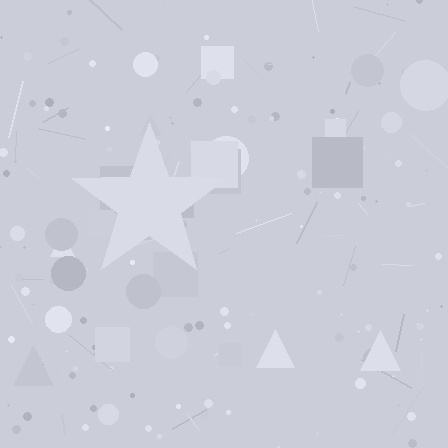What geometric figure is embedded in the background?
A star is embedded in the background.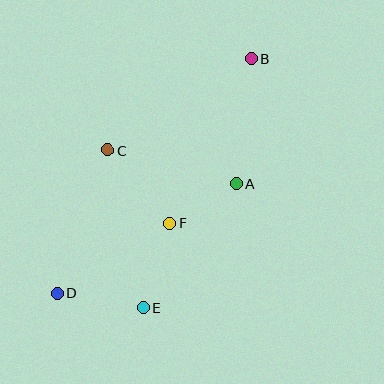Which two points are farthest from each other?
Points B and D are farthest from each other.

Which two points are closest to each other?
Points A and F are closest to each other.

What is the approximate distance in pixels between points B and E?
The distance between B and E is approximately 271 pixels.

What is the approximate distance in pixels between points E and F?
The distance between E and F is approximately 88 pixels.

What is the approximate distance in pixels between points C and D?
The distance between C and D is approximately 152 pixels.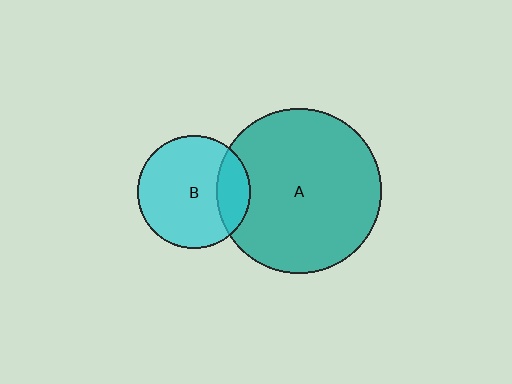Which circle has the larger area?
Circle A (teal).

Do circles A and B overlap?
Yes.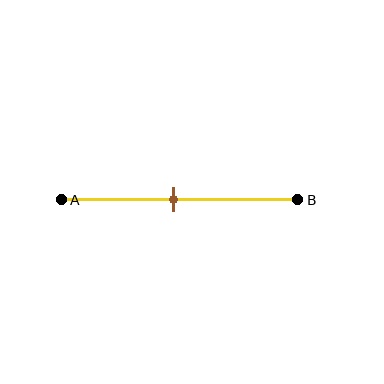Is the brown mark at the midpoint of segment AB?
Yes, the mark is approximately at the midpoint.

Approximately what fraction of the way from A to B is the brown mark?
The brown mark is approximately 45% of the way from A to B.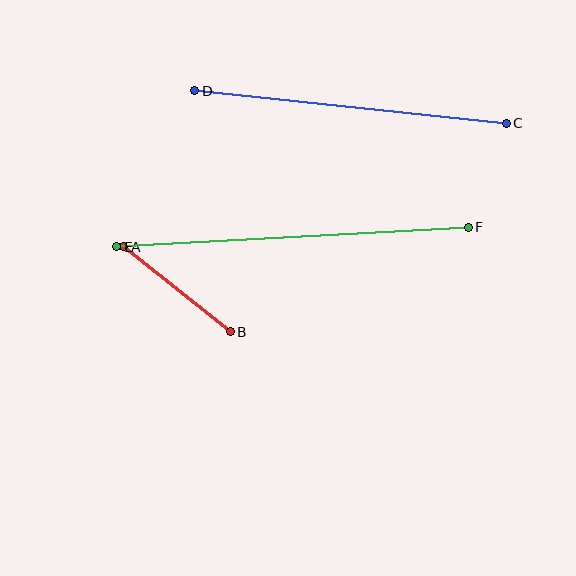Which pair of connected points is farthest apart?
Points E and F are farthest apart.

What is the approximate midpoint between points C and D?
The midpoint is at approximately (351, 107) pixels.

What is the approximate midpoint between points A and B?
The midpoint is at approximately (177, 289) pixels.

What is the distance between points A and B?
The distance is approximately 137 pixels.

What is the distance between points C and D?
The distance is approximately 313 pixels.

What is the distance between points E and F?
The distance is approximately 352 pixels.